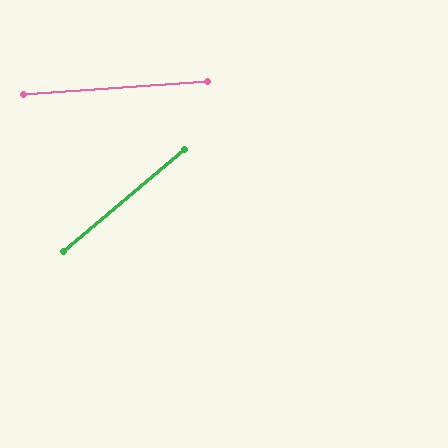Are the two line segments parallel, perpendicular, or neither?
Neither parallel nor perpendicular — they differ by about 36°.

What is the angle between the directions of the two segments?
Approximately 36 degrees.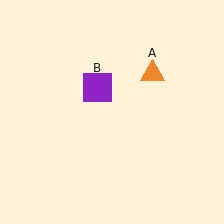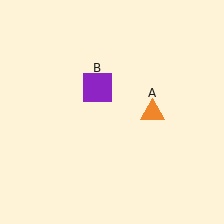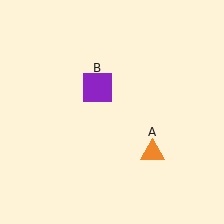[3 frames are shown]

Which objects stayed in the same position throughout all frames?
Purple square (object B) remained stationary.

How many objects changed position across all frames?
1 object changed position: orange triangle (object A).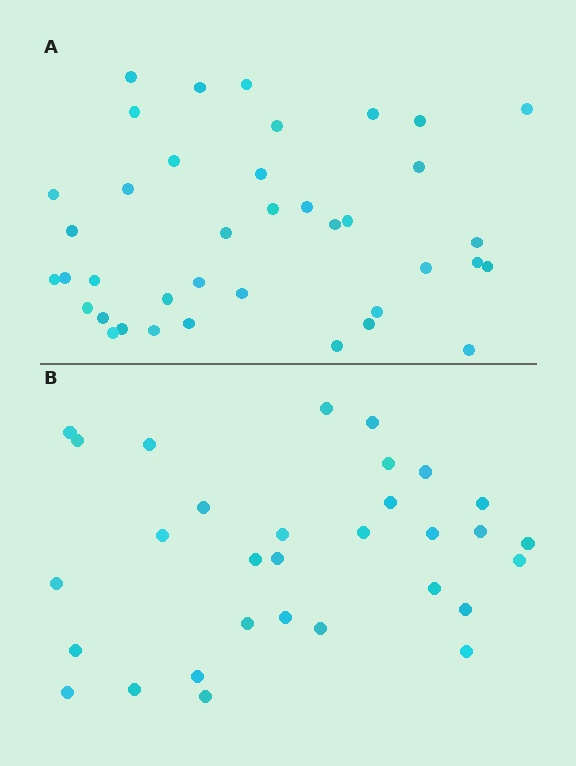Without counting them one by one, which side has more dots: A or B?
Region A (the top region) has more dots.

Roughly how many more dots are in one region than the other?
Region A has roughly 8 or so more dots than region B.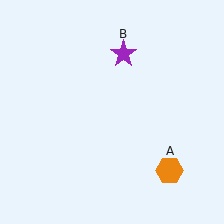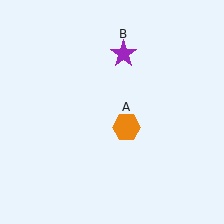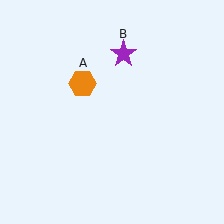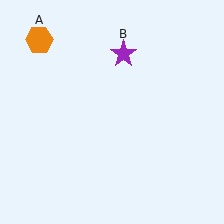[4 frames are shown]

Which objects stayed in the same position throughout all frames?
Purple star (object B) remained stationary.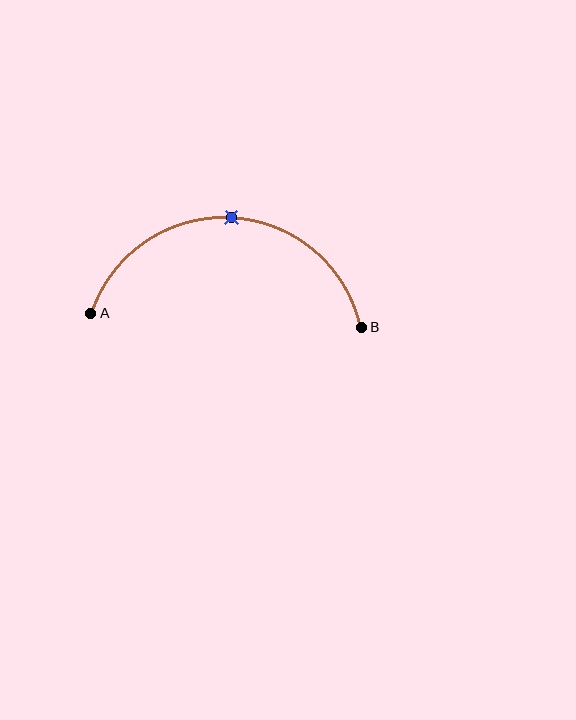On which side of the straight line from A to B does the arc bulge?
The arc bulges above the straight line connecting A and B.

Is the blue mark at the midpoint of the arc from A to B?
Yes. The blue mark lies on the arc at equal arc-length from both A and B — it is the arc midpoint.